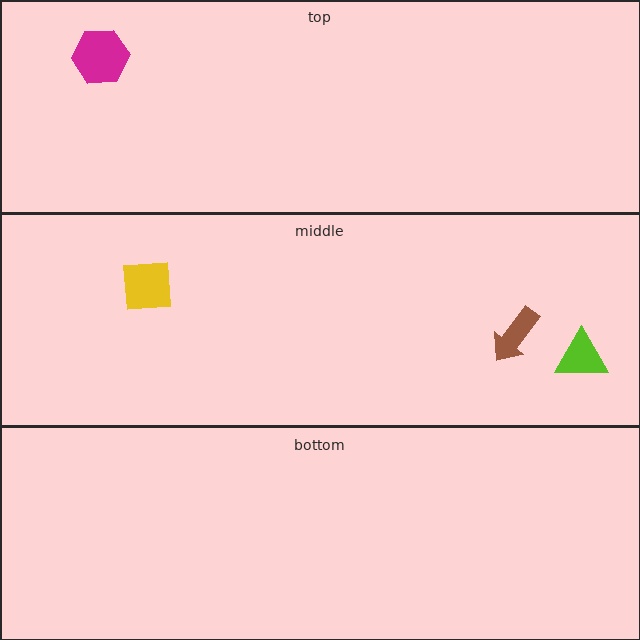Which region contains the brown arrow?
The middle region.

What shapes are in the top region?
The magenta hexagon.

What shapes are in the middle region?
The yellow square, the brown arrow, the lime triangle.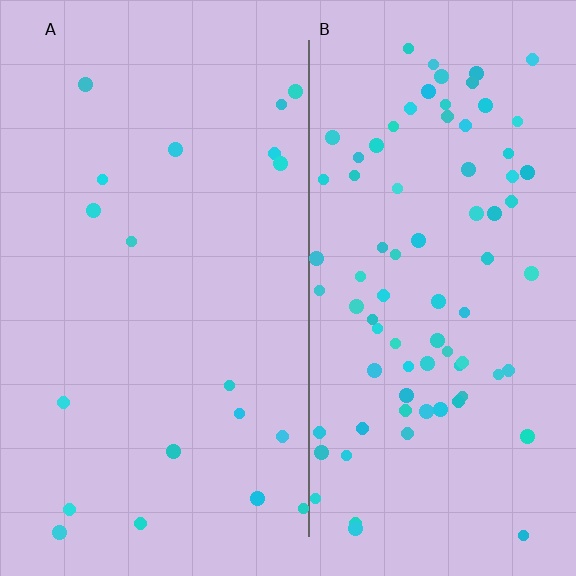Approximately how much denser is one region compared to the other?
Approximately 4.2× — region B over region A.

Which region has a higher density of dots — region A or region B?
B (the right).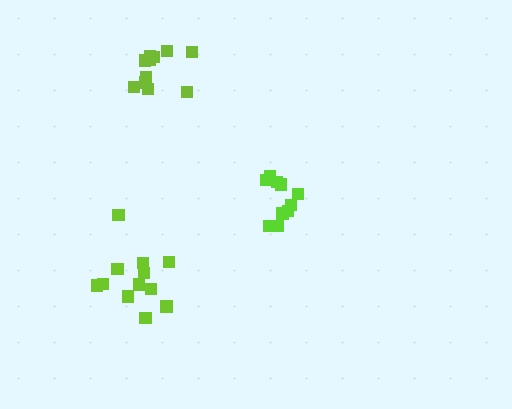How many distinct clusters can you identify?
There are 3 distinct clusters.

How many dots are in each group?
Group 1: 10 dots, Group 2: 12 dots, Group 3: 11 dots (33 total).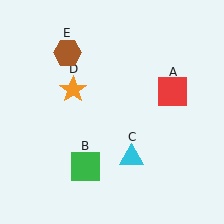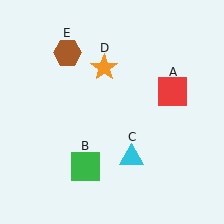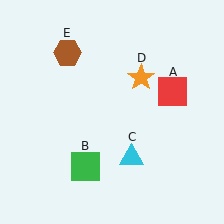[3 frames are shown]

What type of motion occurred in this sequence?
The orange star (object D) rotated clockwise around the center of the scene.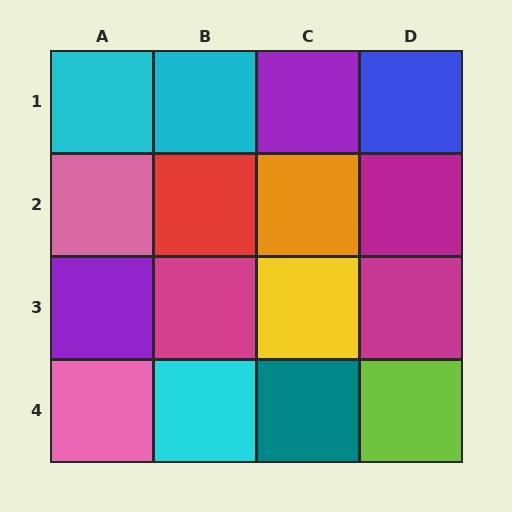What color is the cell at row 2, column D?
Magenta.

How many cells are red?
1 cell is red.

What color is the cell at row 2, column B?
Red.